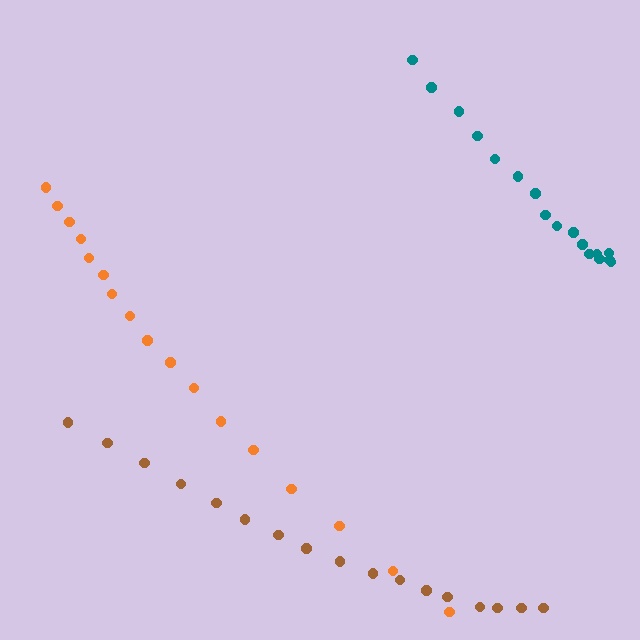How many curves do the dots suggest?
There are 3 distinct paths.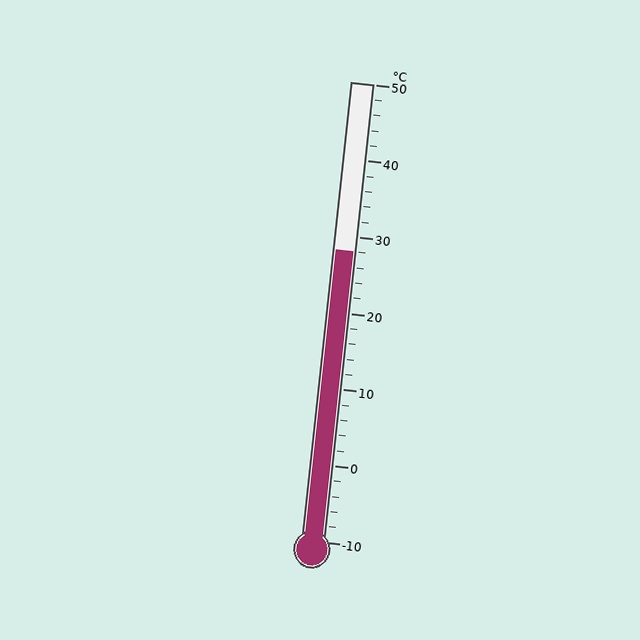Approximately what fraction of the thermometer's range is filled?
The thermometer is filled to approximately 65% of its range.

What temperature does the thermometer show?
The thermometer shows approximately 28°C.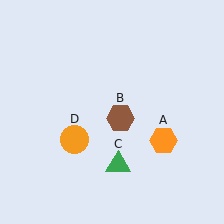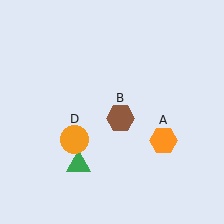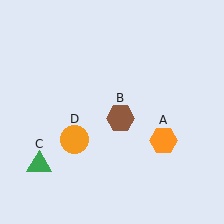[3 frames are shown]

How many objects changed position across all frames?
1 object changed position: green triangle (object C).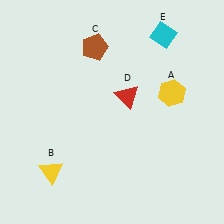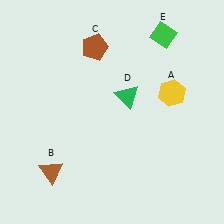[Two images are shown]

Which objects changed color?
B changed from yellow to brown. D changed from red to green. E changed from cyan to green.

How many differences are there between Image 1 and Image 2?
There are 3 differences between the two images.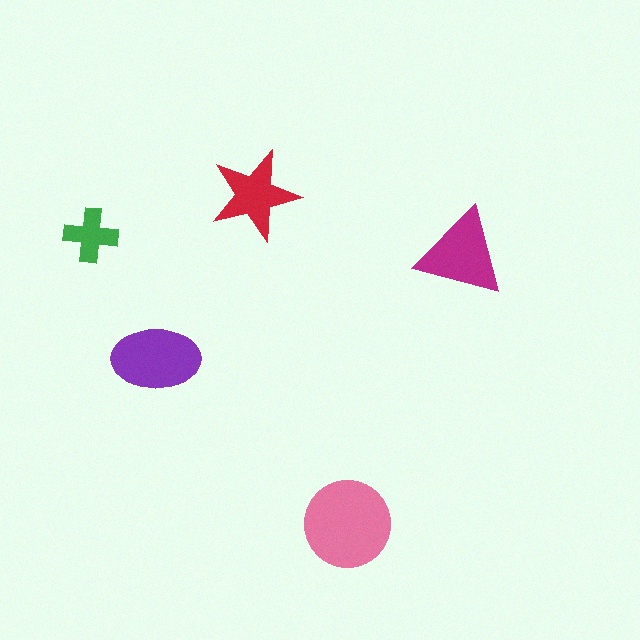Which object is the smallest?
The green cross.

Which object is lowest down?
The pink circle is bottommost.